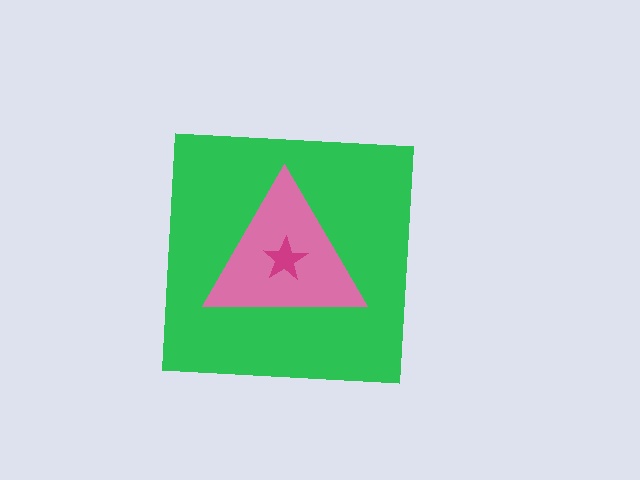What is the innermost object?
The magenta star.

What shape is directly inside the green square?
The pink triangle.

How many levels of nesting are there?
3.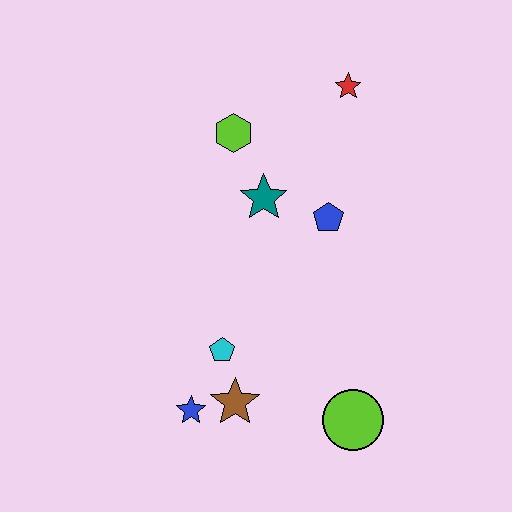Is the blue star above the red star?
No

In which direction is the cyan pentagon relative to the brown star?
The cyan pentagon is above the brown star.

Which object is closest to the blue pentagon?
The teal star is closest to the blue pentagon.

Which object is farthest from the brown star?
The red star is farthest from the brown star.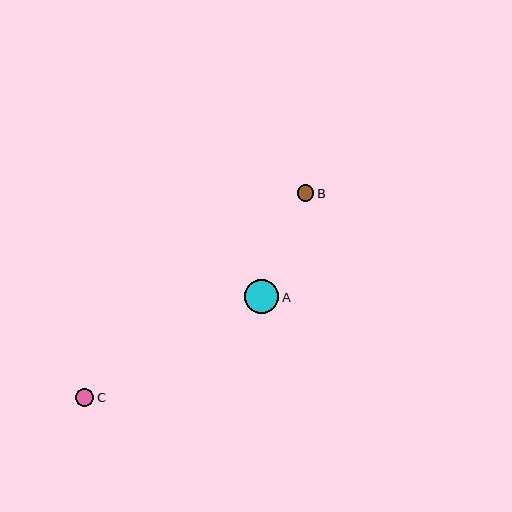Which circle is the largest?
Circle A is the largest with a size of approximately 34 pixels.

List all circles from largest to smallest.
From largest to smallest: A, C, B.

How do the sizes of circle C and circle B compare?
Circle C and circle B are approximately the same size.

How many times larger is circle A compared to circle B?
Circle A is approximately 2.1 times the size of circle B.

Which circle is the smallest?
Circle B is the smallest with a size of approximately 17 pixels.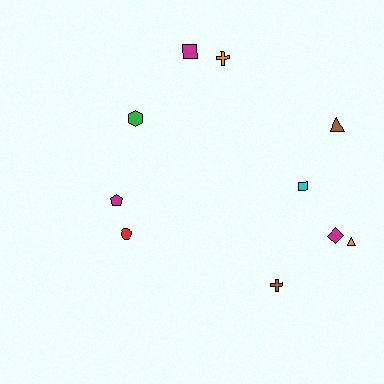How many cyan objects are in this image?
There is 1 cyan object.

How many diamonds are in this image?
There is 1 diamond.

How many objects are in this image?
There are 10 objects.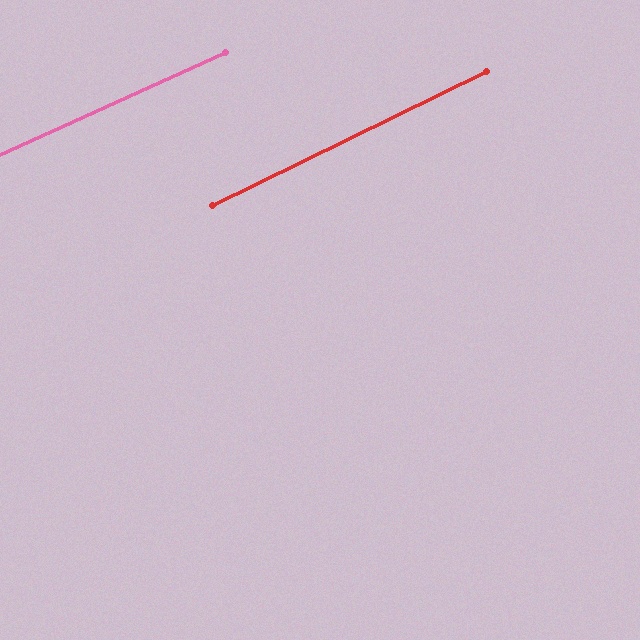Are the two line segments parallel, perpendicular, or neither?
Parallel — their directions differ by only 1.7°.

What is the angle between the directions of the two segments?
Approximately 2 degrees.